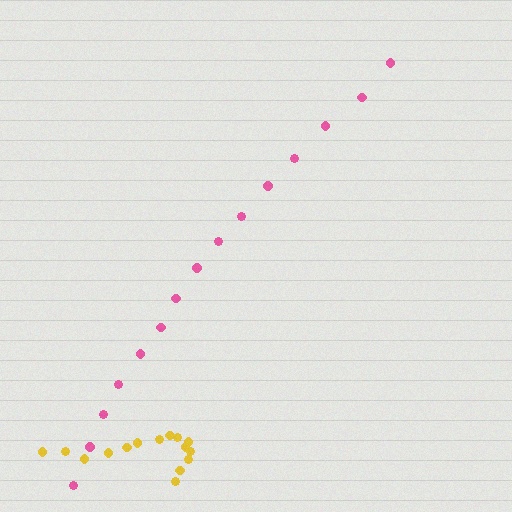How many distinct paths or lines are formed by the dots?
There are 2 distinct paths.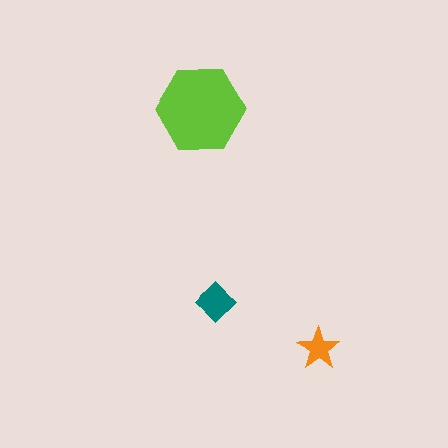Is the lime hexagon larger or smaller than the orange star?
Larger.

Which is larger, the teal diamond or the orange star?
The teal diamond.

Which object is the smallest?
The orange star.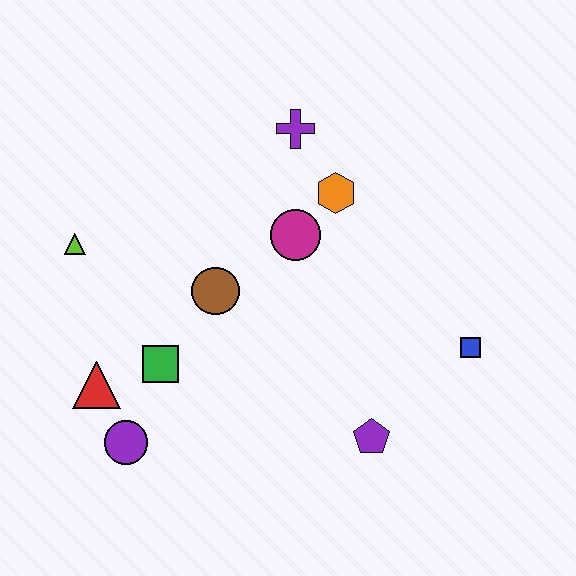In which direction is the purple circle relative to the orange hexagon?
The purple circle is below the orange hexagon.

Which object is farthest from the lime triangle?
The blue square is farthest from the lime triangle.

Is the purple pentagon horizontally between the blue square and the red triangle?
Yes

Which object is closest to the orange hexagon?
The magenta circle is closest to the orange hexagon.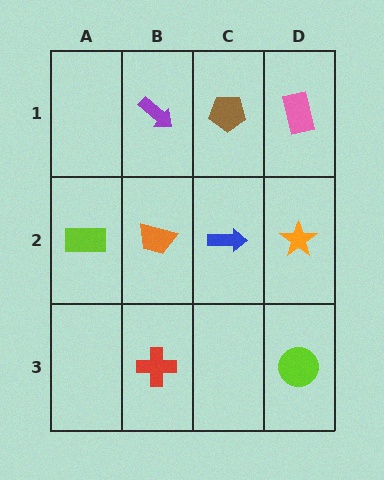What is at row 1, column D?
A pink rectangle.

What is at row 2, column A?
A lime rectangle.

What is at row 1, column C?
A brown pentagon.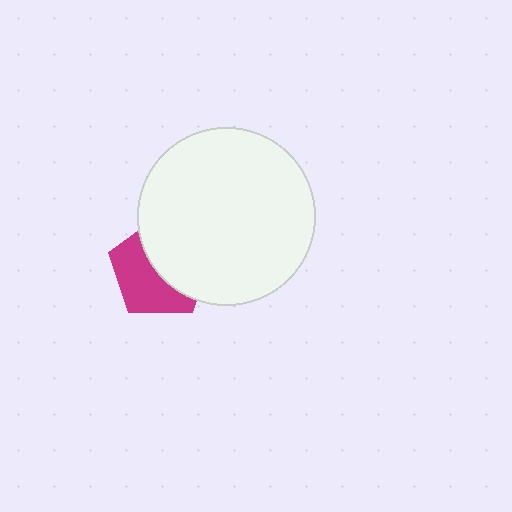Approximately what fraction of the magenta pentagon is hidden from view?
Roughly 51% of the magenta pentagon is hidden behind the white circle.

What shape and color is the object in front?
The object in front is a white circle.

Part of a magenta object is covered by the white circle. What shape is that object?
It is a pentagon.